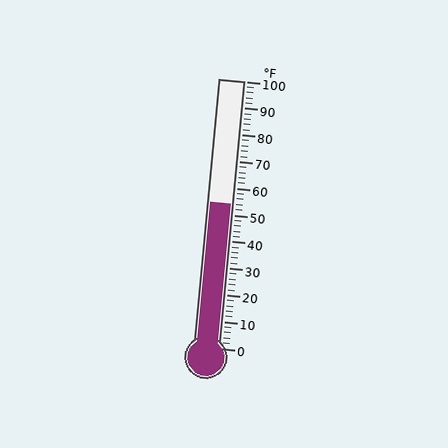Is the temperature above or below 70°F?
The temperature is below 70°F.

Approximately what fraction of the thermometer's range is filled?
The thermometer is filled to approximately 55% of its range.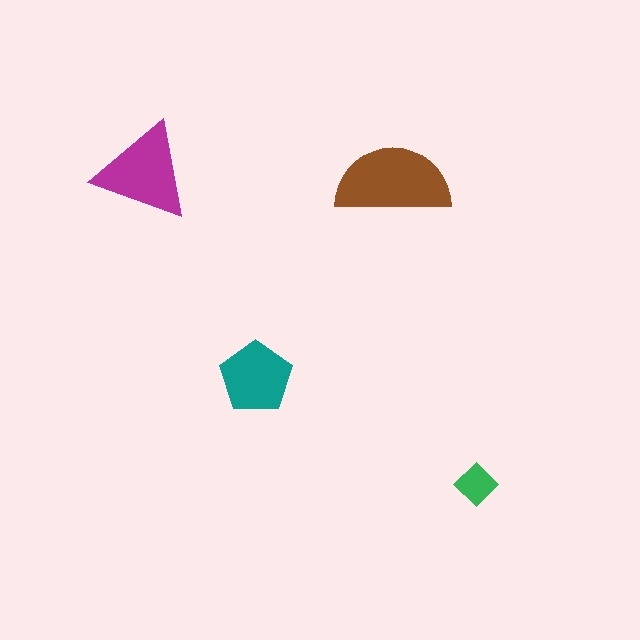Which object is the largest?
The brown semicircle.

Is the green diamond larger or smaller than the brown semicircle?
Smaller.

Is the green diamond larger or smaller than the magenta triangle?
Smaller.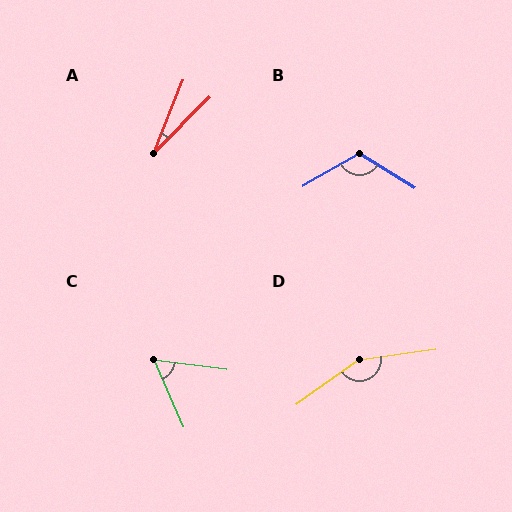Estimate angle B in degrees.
Approximately 118 degrees.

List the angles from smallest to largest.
A (23°), C (59°), B (118°), D (152°).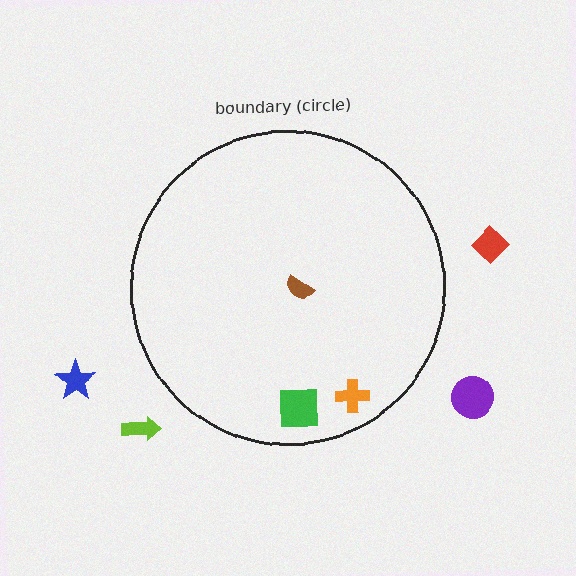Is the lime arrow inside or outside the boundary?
Outside.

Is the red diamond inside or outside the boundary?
Outside.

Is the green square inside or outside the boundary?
Inside.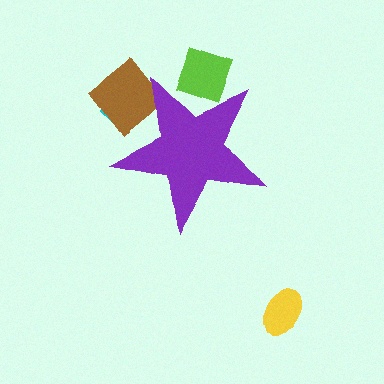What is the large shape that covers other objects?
A purple star.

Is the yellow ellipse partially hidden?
No, the yellow ellipse is fully visible.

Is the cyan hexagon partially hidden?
Yes, the cyan hexagon is partially hidden behind the purple star.